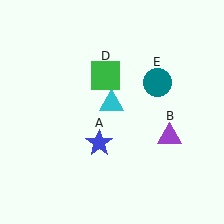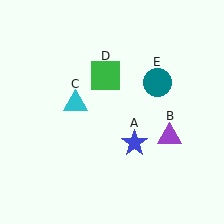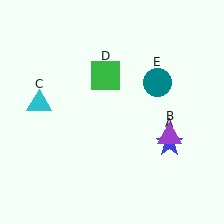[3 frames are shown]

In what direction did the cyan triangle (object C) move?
The cyan triangle (object C) moved left.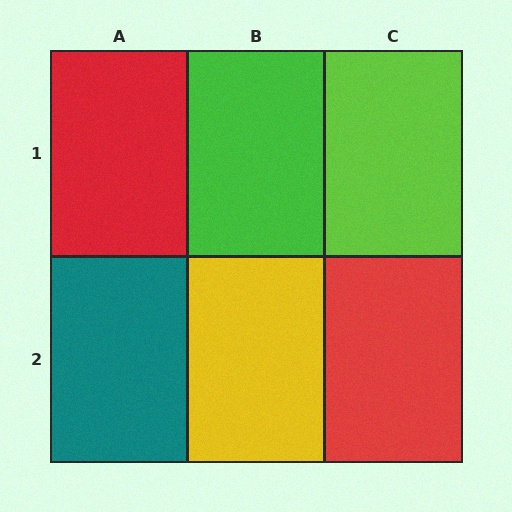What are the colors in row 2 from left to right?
Teal, yellow, red.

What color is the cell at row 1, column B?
Green.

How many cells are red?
2 cells are red.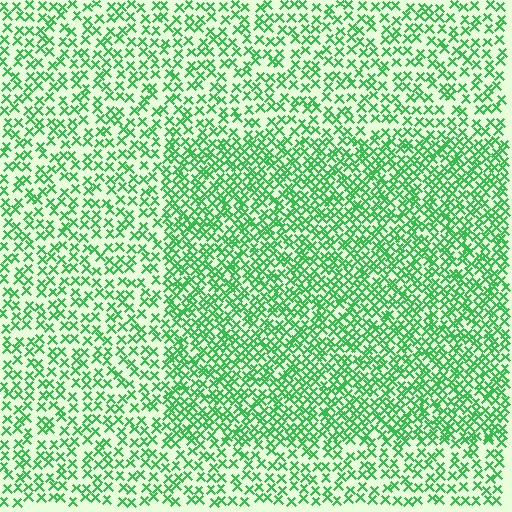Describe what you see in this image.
The image contains small green elements arranged at two different densities. A rectangle-shaped region is visible where the elements are more densely packed than the surrounding area.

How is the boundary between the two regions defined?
The boundary is defined by a change in element density (approximately 1.8x ratio). All elements are the same color, size, and shape.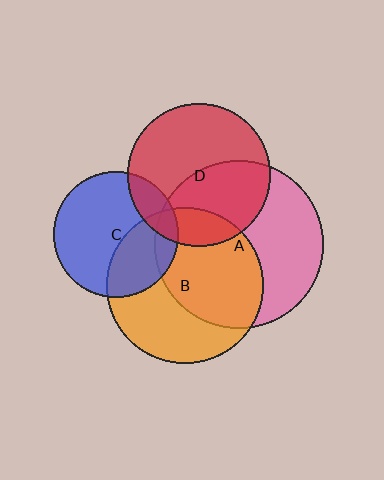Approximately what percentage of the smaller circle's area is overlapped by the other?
Approximately 15%.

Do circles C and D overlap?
Yes.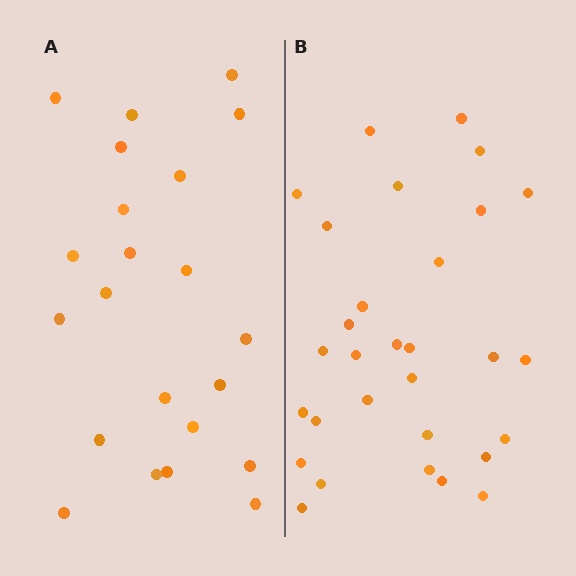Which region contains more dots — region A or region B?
Region B (the right region) has more dots.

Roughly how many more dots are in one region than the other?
Region B has roughly 8 or so more dots than region A.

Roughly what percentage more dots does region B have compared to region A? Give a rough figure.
About 35% more.